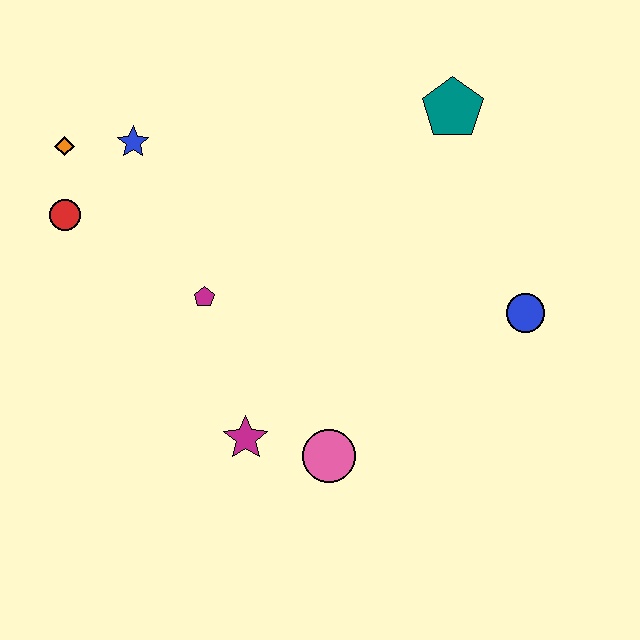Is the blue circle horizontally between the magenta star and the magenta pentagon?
No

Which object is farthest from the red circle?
The blue circle is farthest from the red circle.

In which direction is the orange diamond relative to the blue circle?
The orange diamond is to the left of the blue circle.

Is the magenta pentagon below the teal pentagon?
Yes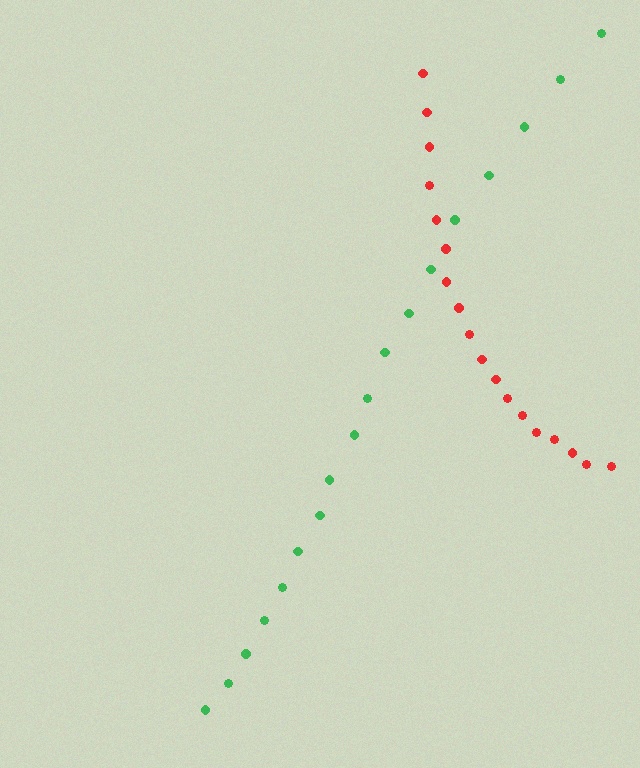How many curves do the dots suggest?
There are 2 distinct paths.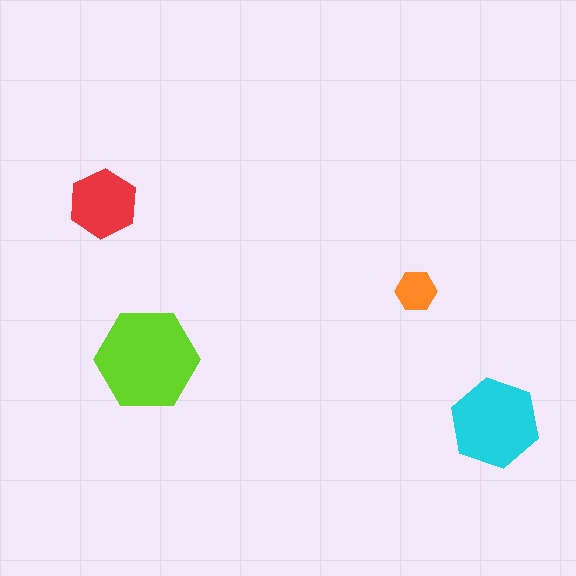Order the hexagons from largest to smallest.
the lime one, the cyan one, the red one, the orange one.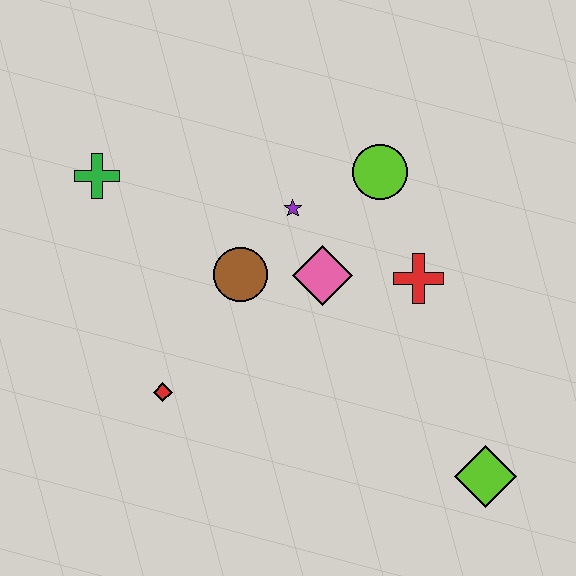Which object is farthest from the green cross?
The lime diamond is farthest from the green cross.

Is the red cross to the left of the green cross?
No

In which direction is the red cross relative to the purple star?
The red cross is to the right of the purple star.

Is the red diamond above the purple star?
No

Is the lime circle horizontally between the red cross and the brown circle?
Yes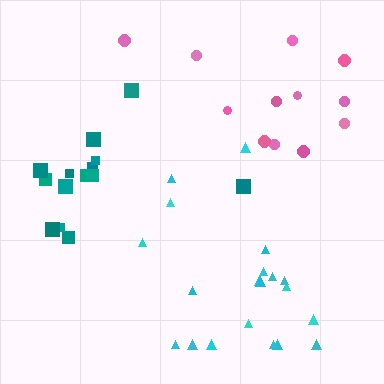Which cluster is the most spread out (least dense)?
Pink.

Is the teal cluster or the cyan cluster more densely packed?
Teal.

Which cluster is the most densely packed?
Teal.